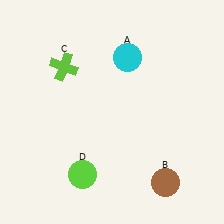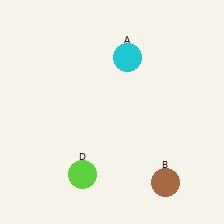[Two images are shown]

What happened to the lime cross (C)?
The lime cross (C) was removed in Image 2. It was in the top-left area of Image 1.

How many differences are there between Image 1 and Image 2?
There is 1 difference between the two images.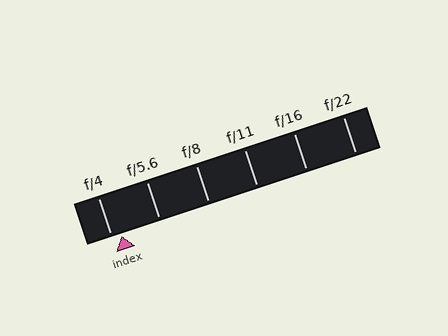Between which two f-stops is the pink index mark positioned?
The index mark is between f/4 and f/5.6.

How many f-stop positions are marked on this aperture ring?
There are 6 f-stop positions marked.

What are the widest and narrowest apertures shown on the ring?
The widest aperture shown is f/4 and the narrowest is f/22.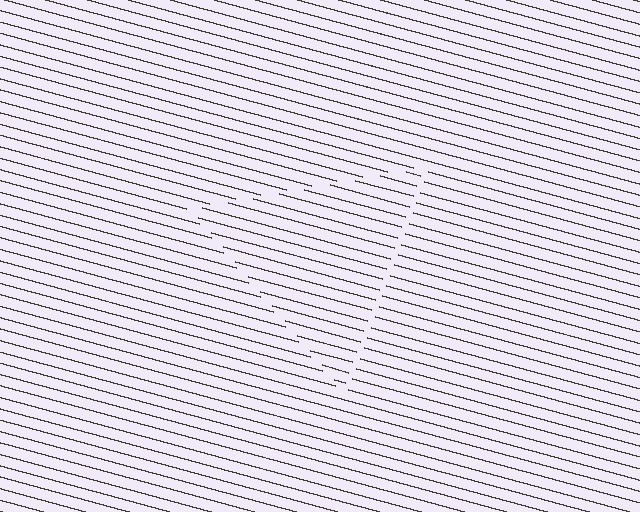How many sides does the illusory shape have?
3 sides — the line-ends trace a triangle.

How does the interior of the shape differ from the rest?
The interior of the shape contains the same grating, shifted by half a period — the contour is defined by the phase discontinuity where line-ends from the inner and outer gratings abut.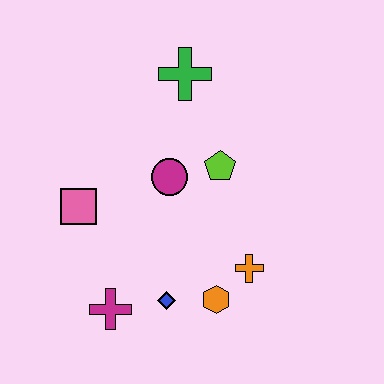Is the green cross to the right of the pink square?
Yes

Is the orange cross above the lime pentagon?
No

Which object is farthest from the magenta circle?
The magenta cross is farthest from the magenta circle.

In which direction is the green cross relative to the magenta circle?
The green cross is above the magenta circle.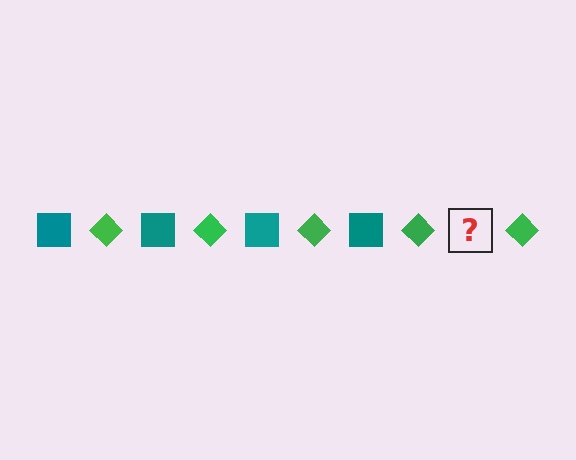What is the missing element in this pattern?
The missing element is a teal square.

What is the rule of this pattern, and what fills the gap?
The rule is that the pattern alternates between teal square and green diamond. The gap should be filled with a teal square.